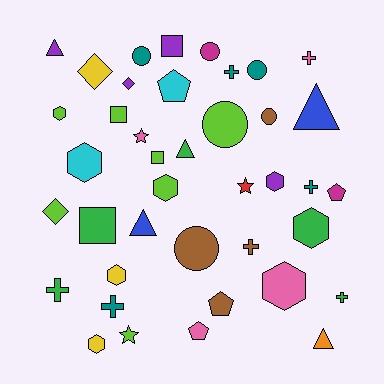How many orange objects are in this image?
There is 1 orange object.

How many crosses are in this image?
There are 7 crosses.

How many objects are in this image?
There are 40 objects.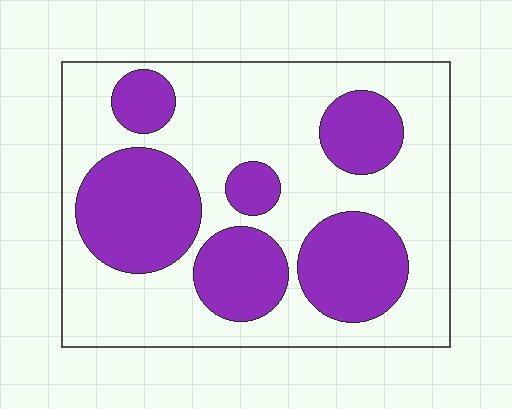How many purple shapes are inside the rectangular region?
6.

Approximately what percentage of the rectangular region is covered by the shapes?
Approximately 35%.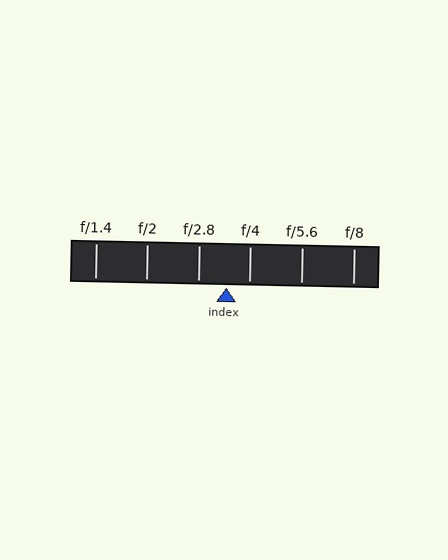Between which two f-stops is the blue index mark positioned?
The index mark is between f/2.8 and f/4.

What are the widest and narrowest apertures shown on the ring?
The widest aperture shown is f/1.4 and the narrowest is f/8.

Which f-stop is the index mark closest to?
The index mark is closest to f/4.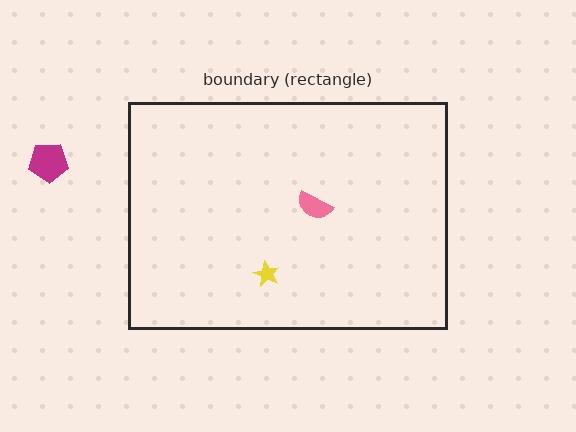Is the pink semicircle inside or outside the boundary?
Inside.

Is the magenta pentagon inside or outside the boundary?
Outside.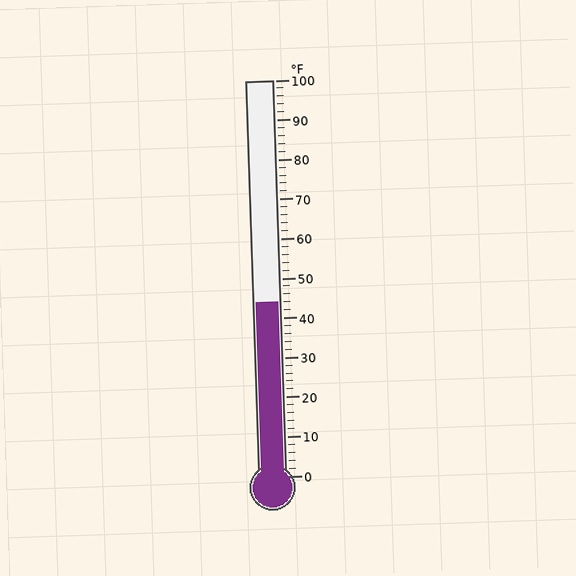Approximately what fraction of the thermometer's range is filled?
The thermometer is filled to approximately 45% of its range.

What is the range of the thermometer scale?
The thermometer scale ranges from 0°F to 100°F.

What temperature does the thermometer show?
The thermometer shows approximately 44°F.